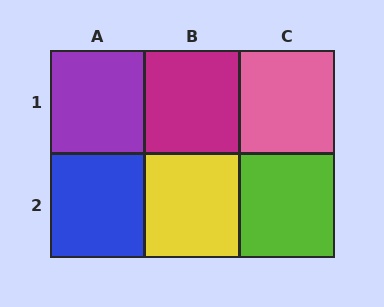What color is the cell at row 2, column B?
Yellow.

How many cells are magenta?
1 cell is magenta.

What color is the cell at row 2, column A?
Blue.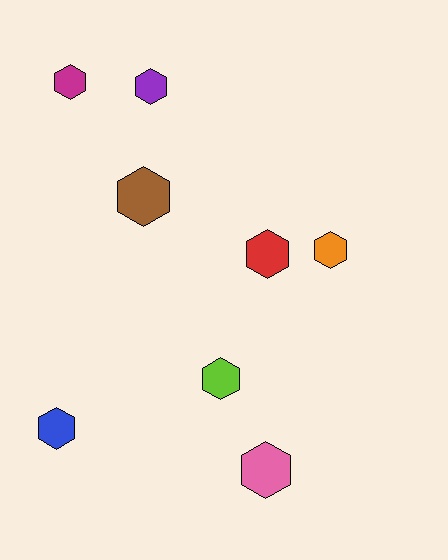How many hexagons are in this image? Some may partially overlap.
There are 8 hexagons.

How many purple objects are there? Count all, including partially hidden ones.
There is 1 purple object.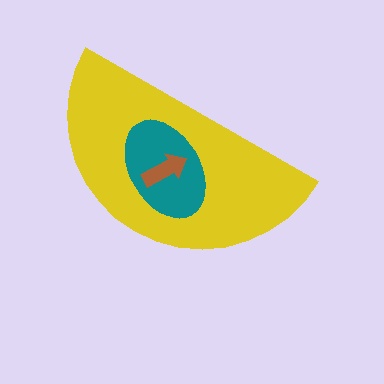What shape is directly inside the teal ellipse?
The brown arrow.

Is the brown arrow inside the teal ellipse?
Yes.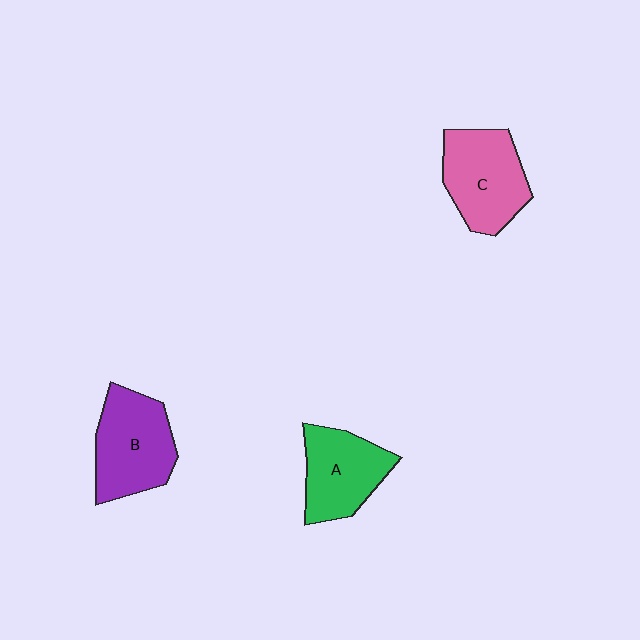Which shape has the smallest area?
Shape A (green).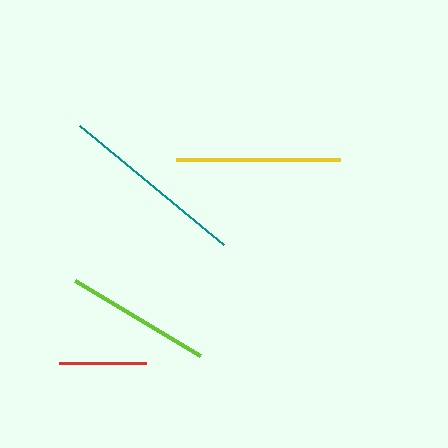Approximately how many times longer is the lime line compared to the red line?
The lime line is approximately 1.7 times the length of the red line.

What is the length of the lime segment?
The lime segment is approximately 146 pixels long.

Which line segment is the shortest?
The red line is the shortest at approximately 87 pixels.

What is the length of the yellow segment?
The yellow segment is approximately 163 pixels long.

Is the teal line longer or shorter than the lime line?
The teal line is longer than the lime line.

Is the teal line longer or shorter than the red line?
The teal line is longer than the red line.